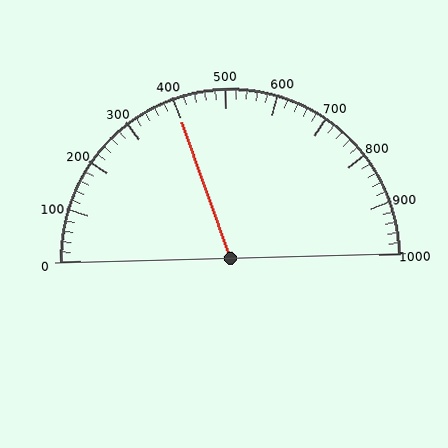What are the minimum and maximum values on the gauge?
The gauge ranges from 0 to 1000.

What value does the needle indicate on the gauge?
The needle indicates approximately 400.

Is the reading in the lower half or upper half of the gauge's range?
The reading is in the lower half of the range (0 to 1000).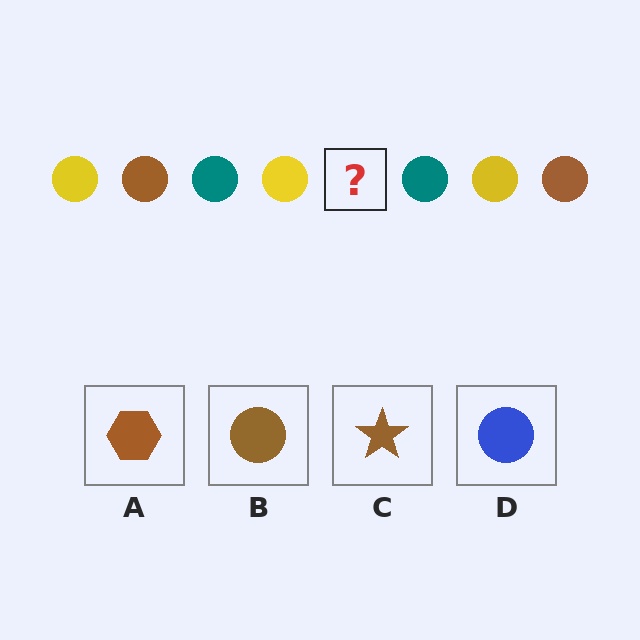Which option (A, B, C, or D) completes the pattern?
B.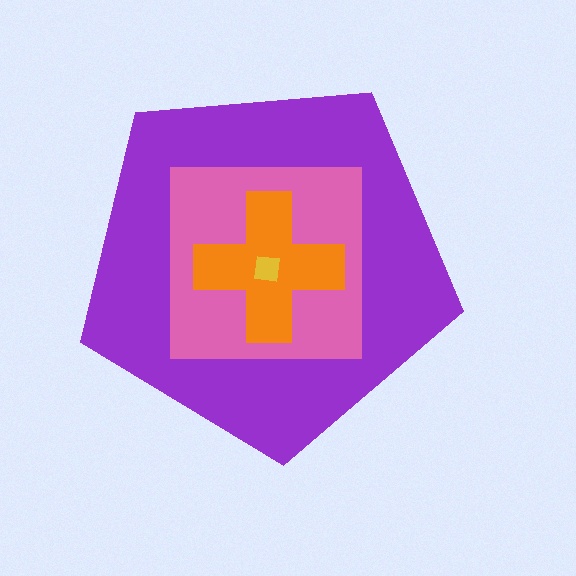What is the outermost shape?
The purple pentagon.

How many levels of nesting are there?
4.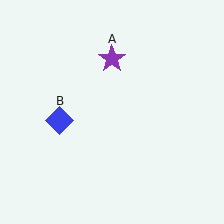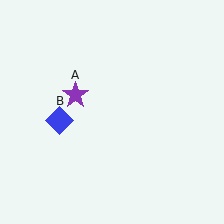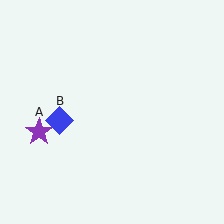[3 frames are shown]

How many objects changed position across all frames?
1 object changed position: purple star (object A).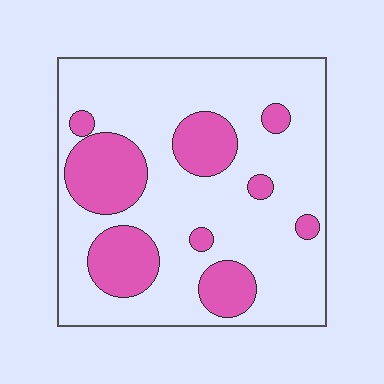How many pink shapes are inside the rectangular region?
9.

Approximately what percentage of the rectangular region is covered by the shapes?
Approximately 25%.